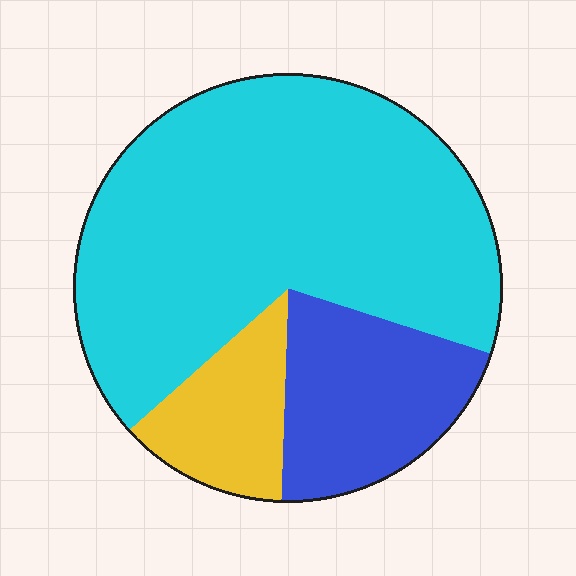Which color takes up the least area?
Yellow, at roughly 15%.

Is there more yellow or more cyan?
Cyan.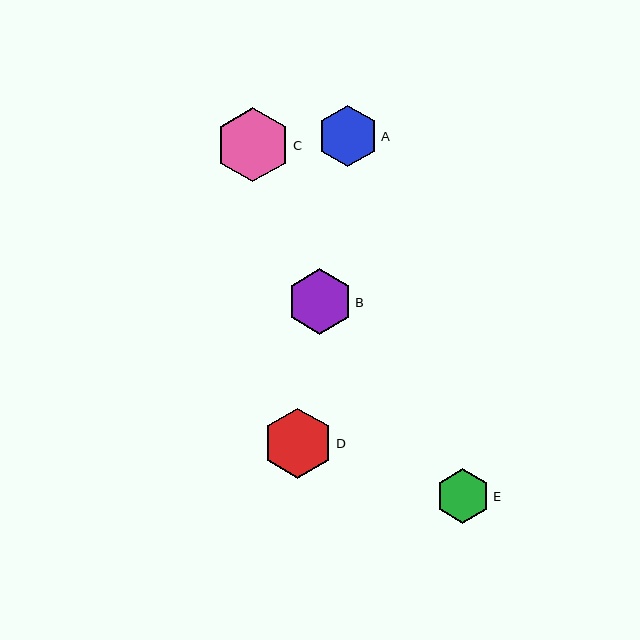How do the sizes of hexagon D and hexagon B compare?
Hexagon D and hexagon B are approximately the same size.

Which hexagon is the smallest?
Hexagon E is the smallest with a size of approximately 54 pixels.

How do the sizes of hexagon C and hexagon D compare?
Hexagon C and hexagon D are approximately the same size.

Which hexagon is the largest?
Hexagon C is the largest with a size of approximately 74 pixels.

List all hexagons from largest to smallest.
From largest to smallest: C, D, B, A, E.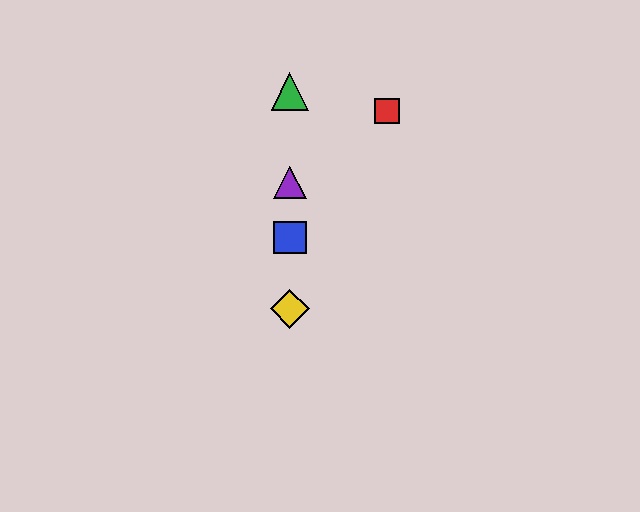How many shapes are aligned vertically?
4 shapes (the blue square, the green triangle, the yellow diamond, the purple triangle) are aligned vertically.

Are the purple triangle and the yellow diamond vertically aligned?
Yes, both are at x≈290.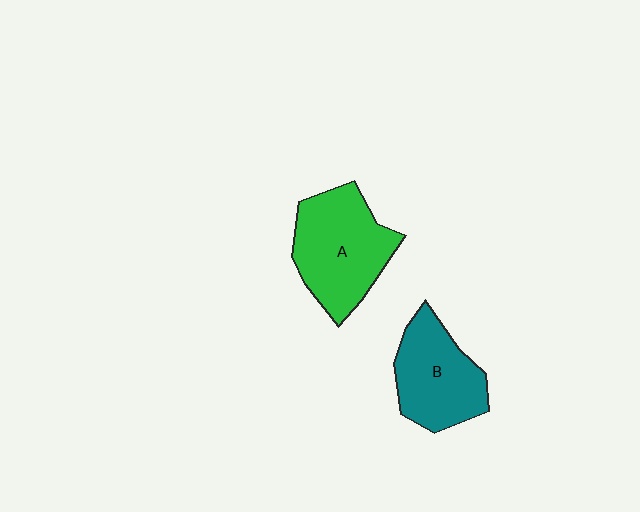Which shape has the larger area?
Shape A (green).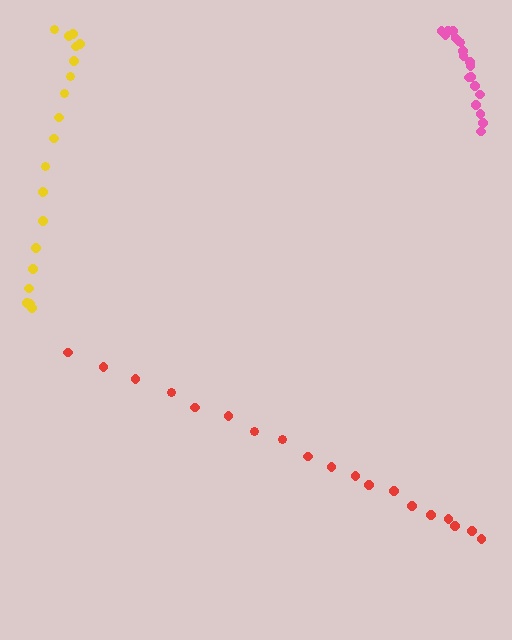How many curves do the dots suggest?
There are 3 distinct paths.